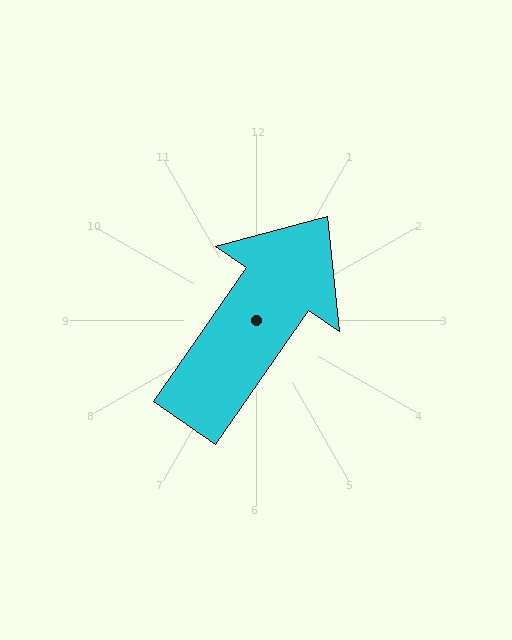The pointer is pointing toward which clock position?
Roughly 1 o'clock.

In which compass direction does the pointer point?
Northeast.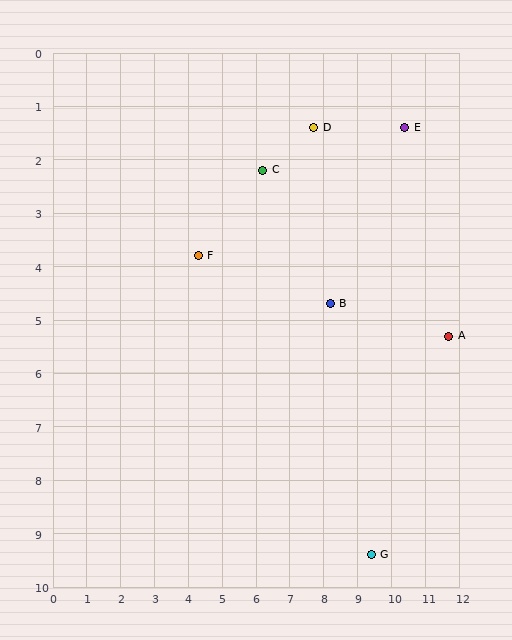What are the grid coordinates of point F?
Point F is at approximately (4.3, 3.8).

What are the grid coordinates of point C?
Point C is at approximately (6.2, 2.2).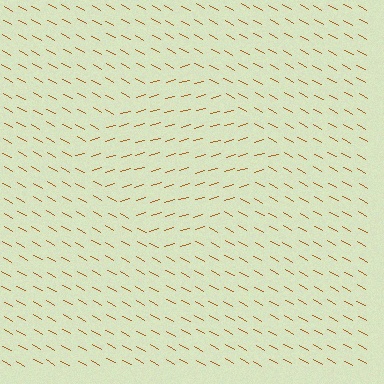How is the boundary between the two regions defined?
The boundary is defined purely by a change in line orientation (approximately 45 degrees difference). All lines are the same color and thickness.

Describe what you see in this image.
The image is filled with small brown line segments. A diamond region in the image has lines oriented differently from the surrounding lines, creating a visible texture boundary.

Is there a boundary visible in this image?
Yes, there is a texture boundary formed by a change in line orientation.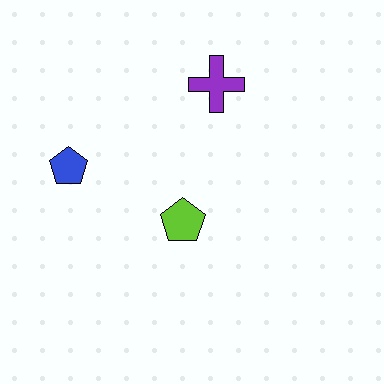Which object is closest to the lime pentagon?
The blue pentagon is closest to the lime pentagon.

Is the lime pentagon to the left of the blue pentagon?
No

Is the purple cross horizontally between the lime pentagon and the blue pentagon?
No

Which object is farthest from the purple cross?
The blue pentagon is farthest from the purple cross.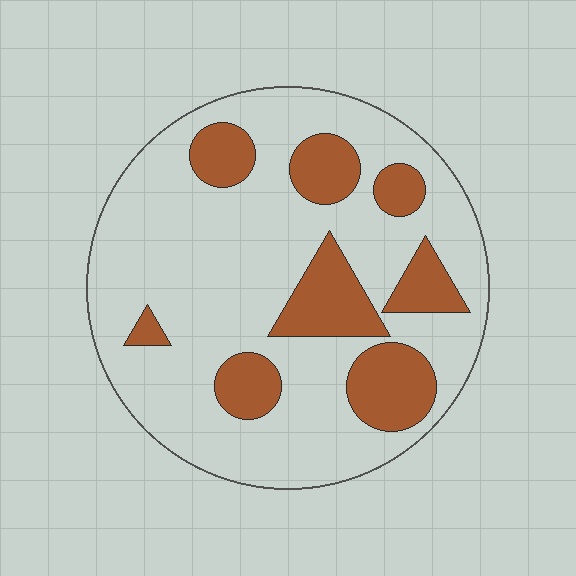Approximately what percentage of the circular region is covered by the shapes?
Approximately 25%.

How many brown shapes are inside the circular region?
8.